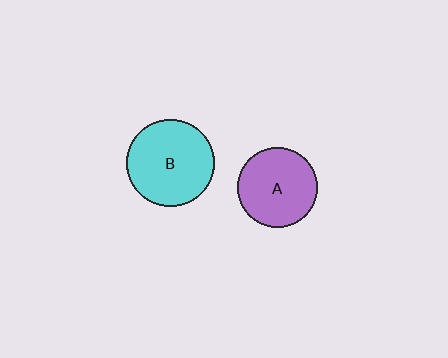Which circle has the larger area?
Circle B (cyan).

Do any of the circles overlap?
No, none of the circles overlap.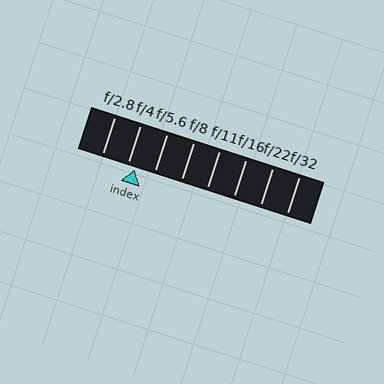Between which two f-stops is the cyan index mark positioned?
The index mark is between f/4 and f/5.6.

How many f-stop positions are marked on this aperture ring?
There are 8 f-stop positions marked.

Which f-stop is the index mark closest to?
The index mark is closest to f/4.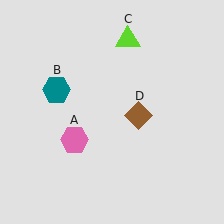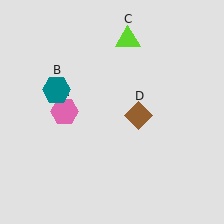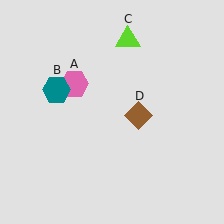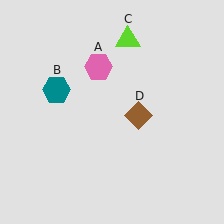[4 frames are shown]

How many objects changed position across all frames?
1 object changed position: pink hexagon (object A).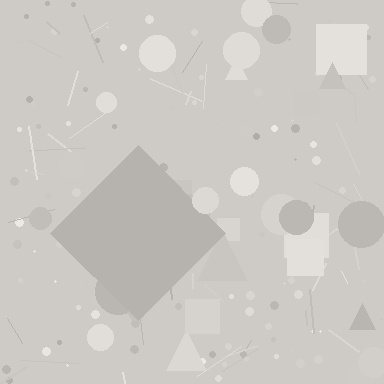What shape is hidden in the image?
A diamond is hidden in the image.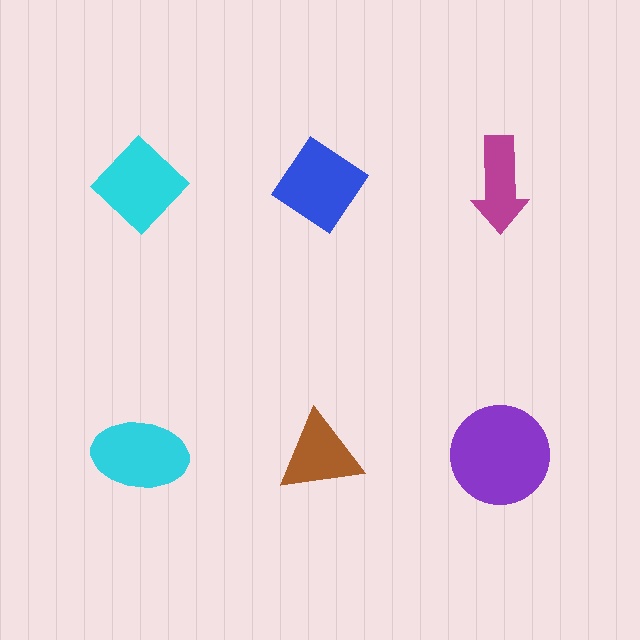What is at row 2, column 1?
A cyan ellipse.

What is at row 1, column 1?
A cyan diamond.